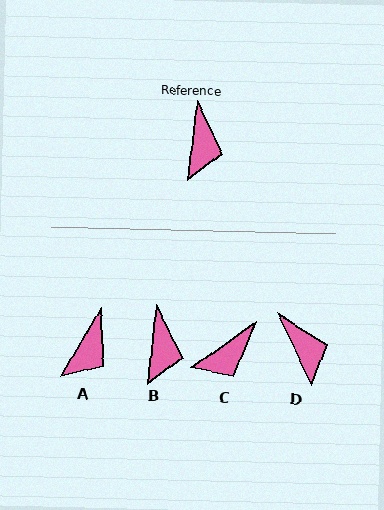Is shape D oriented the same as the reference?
No, it is off by about 31 degrees.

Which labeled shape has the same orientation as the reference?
B.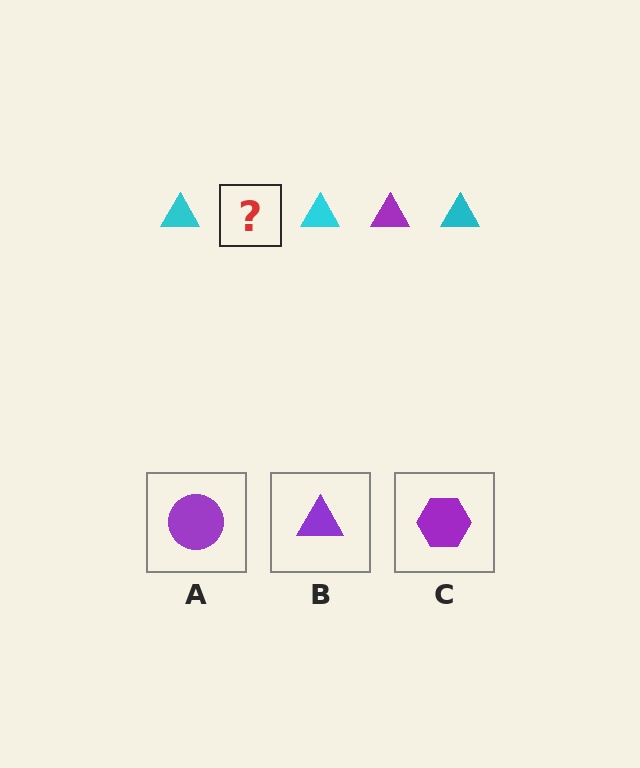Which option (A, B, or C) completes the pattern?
B.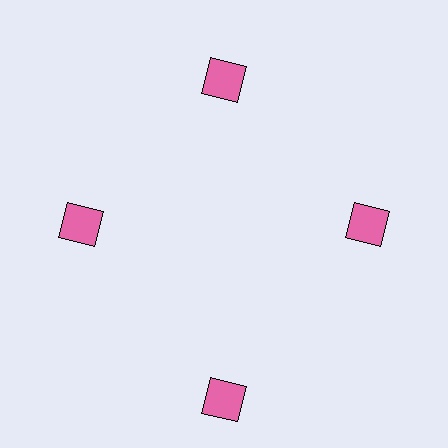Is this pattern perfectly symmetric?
No. The 4 pink squares are arranged in a ring, but one element near the 6 o'clock position is pushed outward from the center, breaking the 4-fold rotational symmetry.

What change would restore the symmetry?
The symmetry would be restored by moving it inward, back onto the ring so that all 4 squares sit at equal angles and equal distance from the center.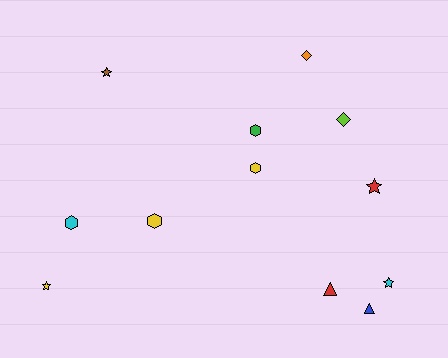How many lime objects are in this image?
There is 1 lime object.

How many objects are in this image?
There are 12 objects.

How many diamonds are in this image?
There are 2 diamonds.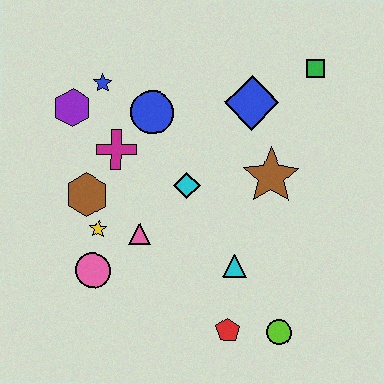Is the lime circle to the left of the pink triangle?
No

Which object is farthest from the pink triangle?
The green square is farthest from the pink triangle.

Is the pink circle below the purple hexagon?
Yes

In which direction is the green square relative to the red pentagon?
The green square is above the red pentagon.